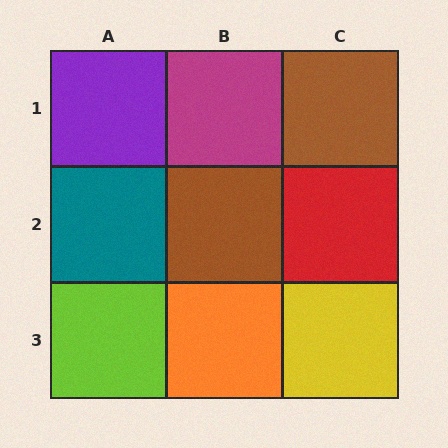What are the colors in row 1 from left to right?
Purple, magenta, brown.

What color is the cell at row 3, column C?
Yellow.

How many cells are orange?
1 cell is orange.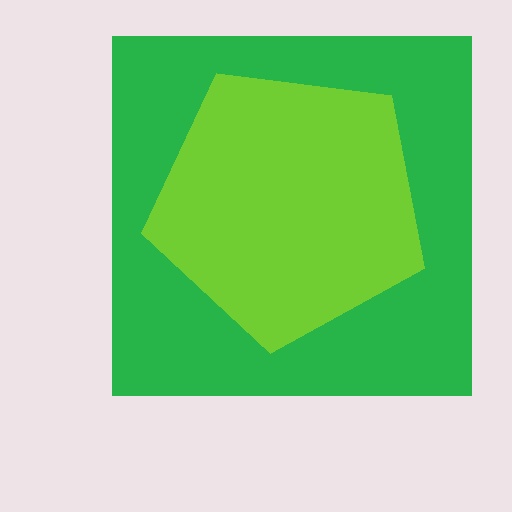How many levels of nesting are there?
2.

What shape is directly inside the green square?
The lime pentagon.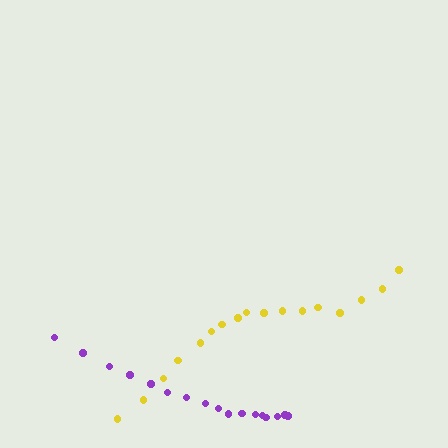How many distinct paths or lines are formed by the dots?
There are 2 distinct paths.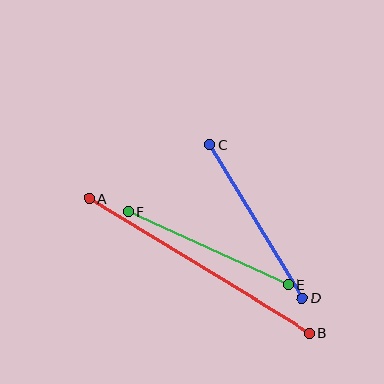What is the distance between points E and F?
The distance is approximately 175 pixels.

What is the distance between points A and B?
The distance is approximately 258 pixels.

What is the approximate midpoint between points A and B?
The midpoint is at approximately (199, 266) pixels.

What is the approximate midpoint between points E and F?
The midpoint is at approximately (208, 248) pixels.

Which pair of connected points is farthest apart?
Points A and B are farthest apart.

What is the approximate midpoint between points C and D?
The midpoint is at approximately (256, 221) pixels.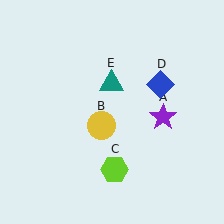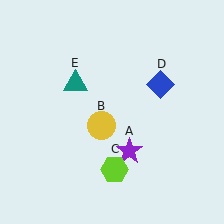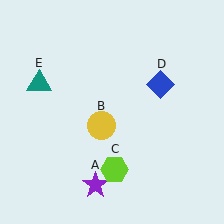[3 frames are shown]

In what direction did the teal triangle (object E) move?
The teal triangle (object E) moved left.